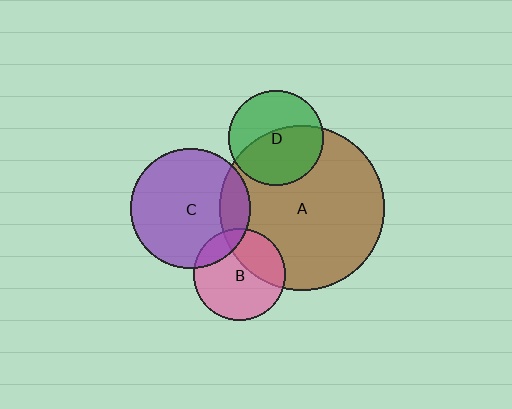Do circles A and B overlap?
Yes.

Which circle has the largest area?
Circle A (brown).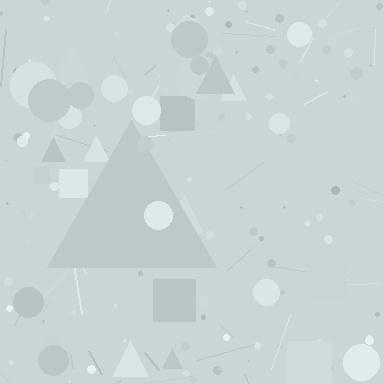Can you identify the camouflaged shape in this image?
The camouflaged shape is a triangle.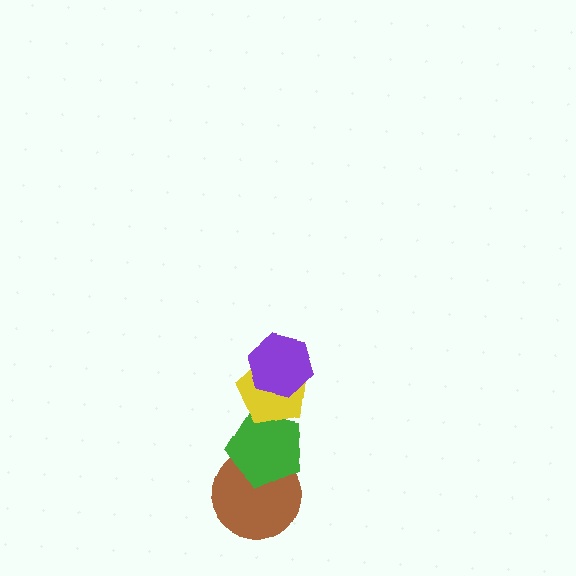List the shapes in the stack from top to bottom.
From top to bottom: the purple hexagon, the yellow pentagon, the green pentagon, the brown circle.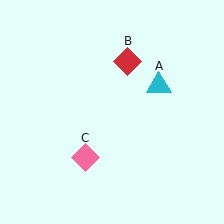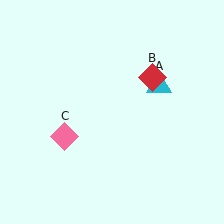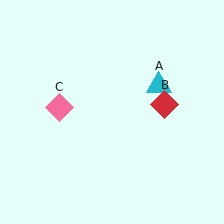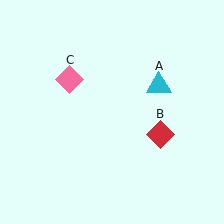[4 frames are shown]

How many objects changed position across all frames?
2 objects changed position: red diamond (object B), pink diamond (object C).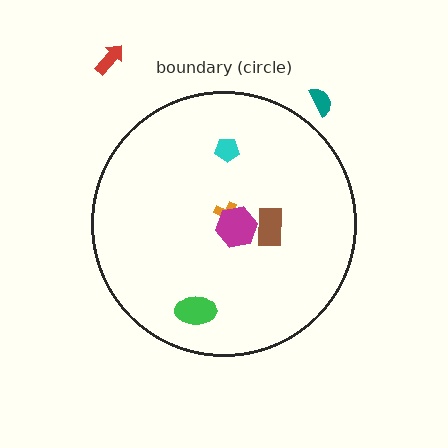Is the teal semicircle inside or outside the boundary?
Outside.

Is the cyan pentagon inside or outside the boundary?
Inside.